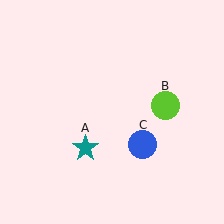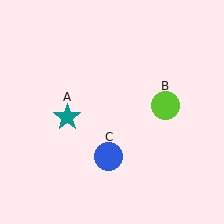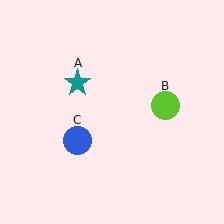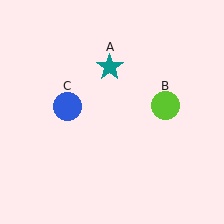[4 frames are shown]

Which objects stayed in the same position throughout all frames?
Lime circle (object B) remained stationary.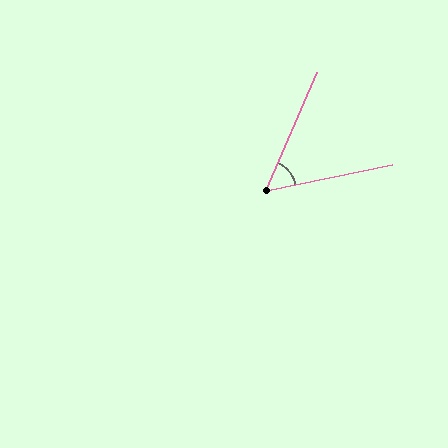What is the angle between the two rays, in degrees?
Approximately 55 degrees.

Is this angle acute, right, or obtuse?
It is acute.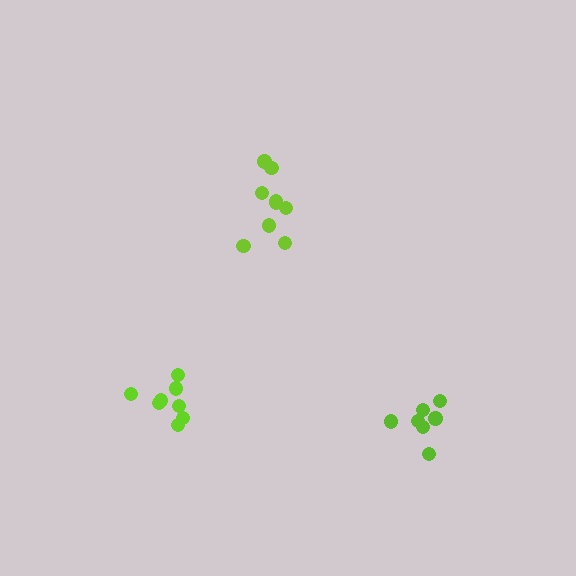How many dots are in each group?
Group 1: 8 dots, Group 2: 9 dots, Group 3: 7 dots (24 total).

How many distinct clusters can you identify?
There are 3 distinct clusters.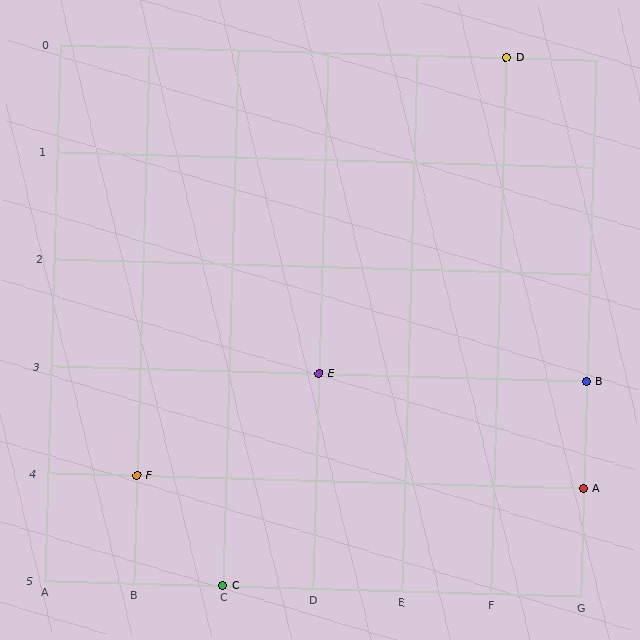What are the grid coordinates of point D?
Point D is at grid coordinates (F, 0).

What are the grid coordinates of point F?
Point F is at grid coordinates (B, 4).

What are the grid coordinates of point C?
Point C is at grid coordinates (C, 5).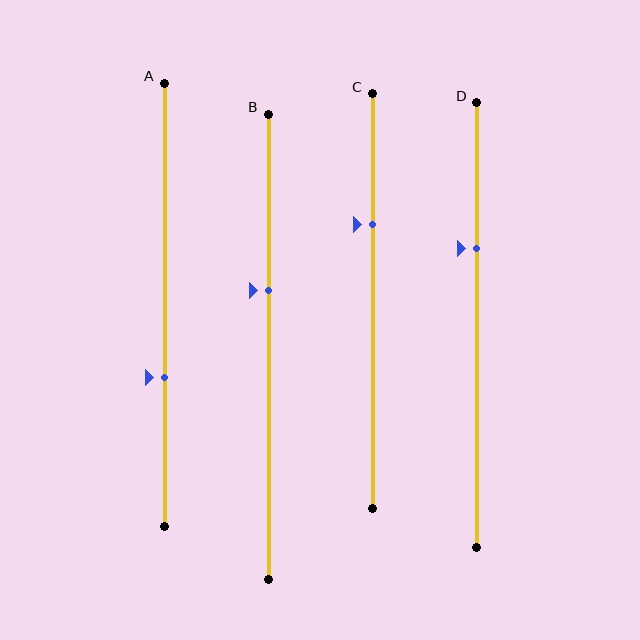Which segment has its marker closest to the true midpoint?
Segment B has its marker closest to the true midpoint.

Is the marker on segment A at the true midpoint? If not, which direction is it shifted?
No, the marker on segment A is shifted downward by about 16% of the segment length.